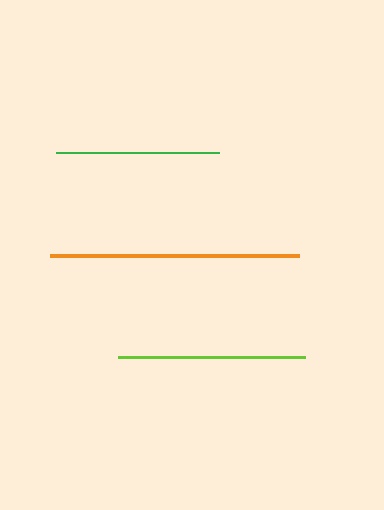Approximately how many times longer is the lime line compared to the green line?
The lime line is approximately 1.1 times the length of the green line.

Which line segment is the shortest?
The green line is the shortest at approximately 163 pixels.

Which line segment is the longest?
The orange line is the longest at approximately 250 pixels.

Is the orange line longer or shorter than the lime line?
The orange line is longer than the lime line.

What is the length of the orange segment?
The orange segment is approximately 250 pixels long.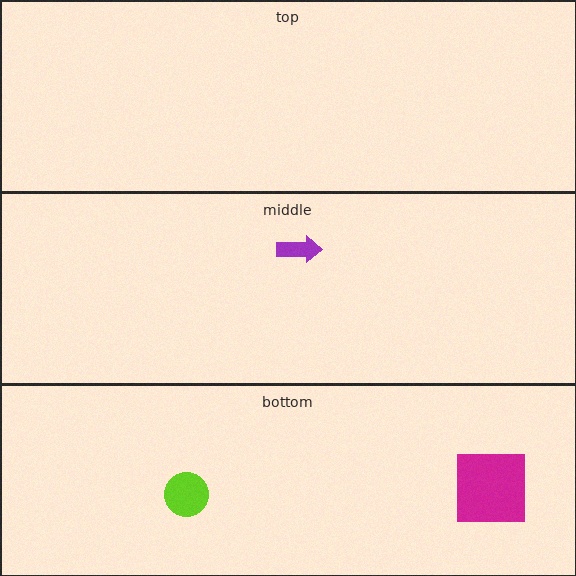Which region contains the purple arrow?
The middle region.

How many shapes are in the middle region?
1.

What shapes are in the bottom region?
The magenta square, the lime circle.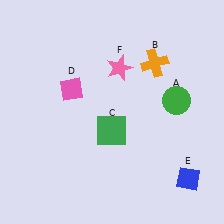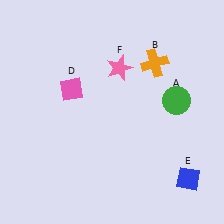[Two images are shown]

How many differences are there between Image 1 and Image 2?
There is 1 difference between the two images.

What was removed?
The green square (C) was removed in Image 2.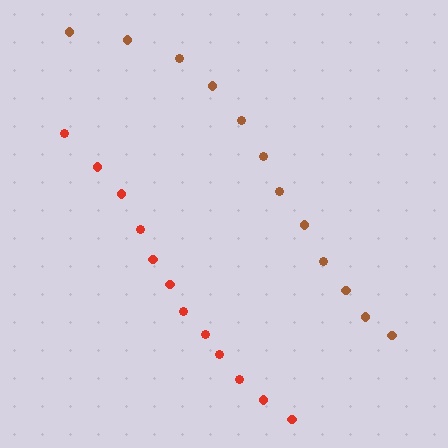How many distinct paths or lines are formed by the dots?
There are 2 distinct paths.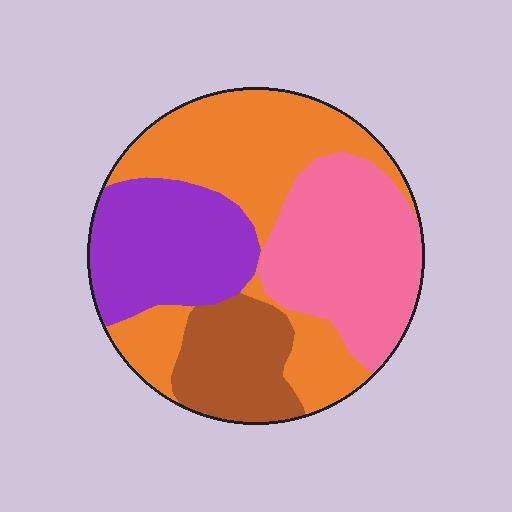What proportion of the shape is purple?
Purple takes up less than a quarter of the shape.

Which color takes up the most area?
Orange, at roughly 35%.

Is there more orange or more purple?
Orange.